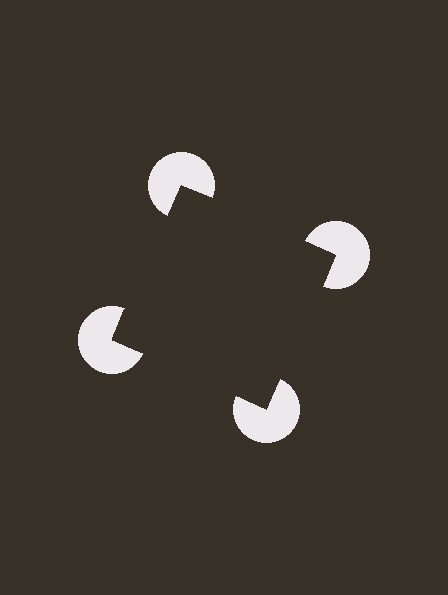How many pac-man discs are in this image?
There are 4 — one at each vertex of the illusory square.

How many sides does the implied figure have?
4 sides.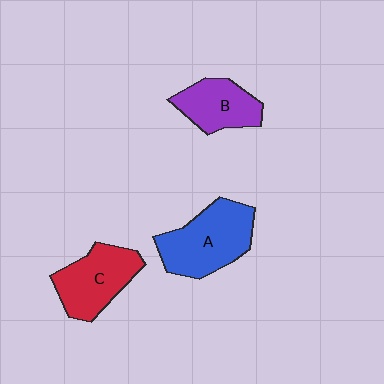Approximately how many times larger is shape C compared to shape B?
Approximately 1.2 times.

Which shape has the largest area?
Shape A (blue).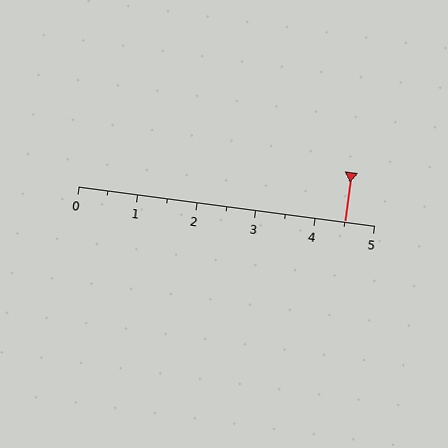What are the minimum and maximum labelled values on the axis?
The axis runs from 0 to 5.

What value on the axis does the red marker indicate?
The marker indicates approximately 4.5.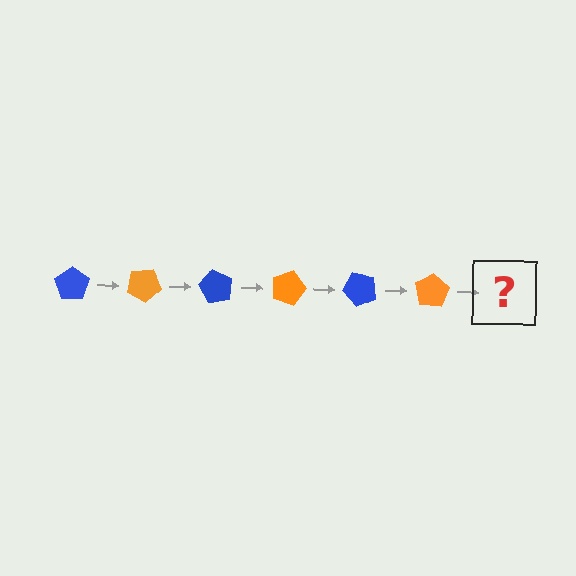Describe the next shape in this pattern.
It should be a blue pentagon, rotated 180 degrees from the start.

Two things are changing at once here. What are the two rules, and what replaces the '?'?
The two rules are that it rotates 30 degrees each step and the color cycles through blue and orange. The '?' should be a blue pentagon, rotated 180 degrees from the start.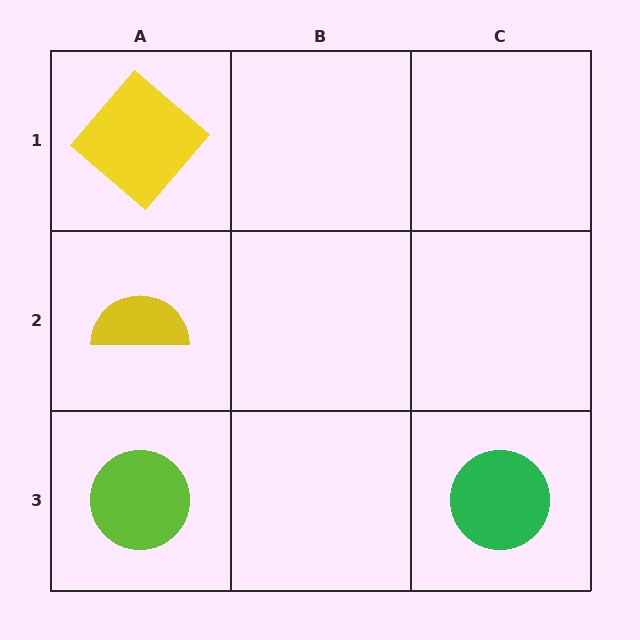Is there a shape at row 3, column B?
No, that cell is empty.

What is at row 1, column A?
A yellow diamond.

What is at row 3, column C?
A green circle.